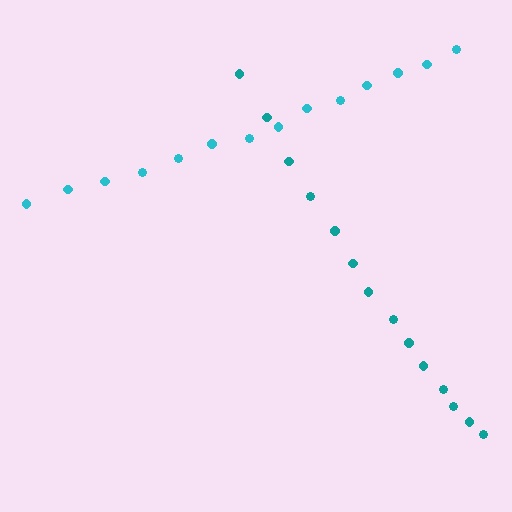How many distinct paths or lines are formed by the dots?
There are 2 distinct paths.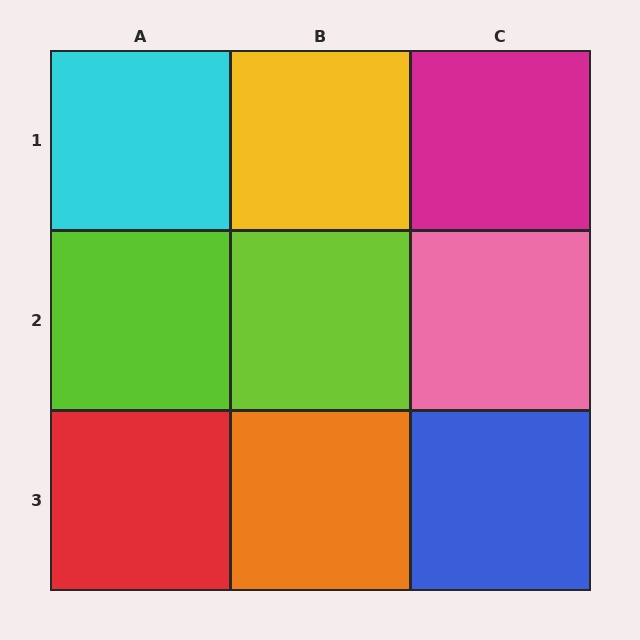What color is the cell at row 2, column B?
Lime.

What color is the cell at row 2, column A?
Lime.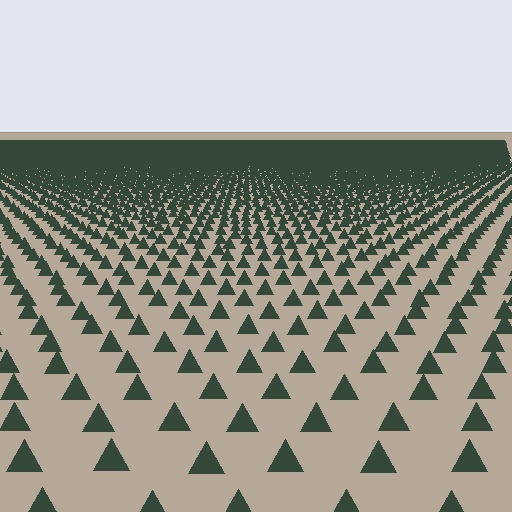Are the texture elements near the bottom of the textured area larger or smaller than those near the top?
Larger. Near the bottom, elements are closer to the viewer and appear at a bigger on-screen size.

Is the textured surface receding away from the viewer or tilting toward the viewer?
The surface is receding away from the viewer. Texture elements get smaller and denser toward the top.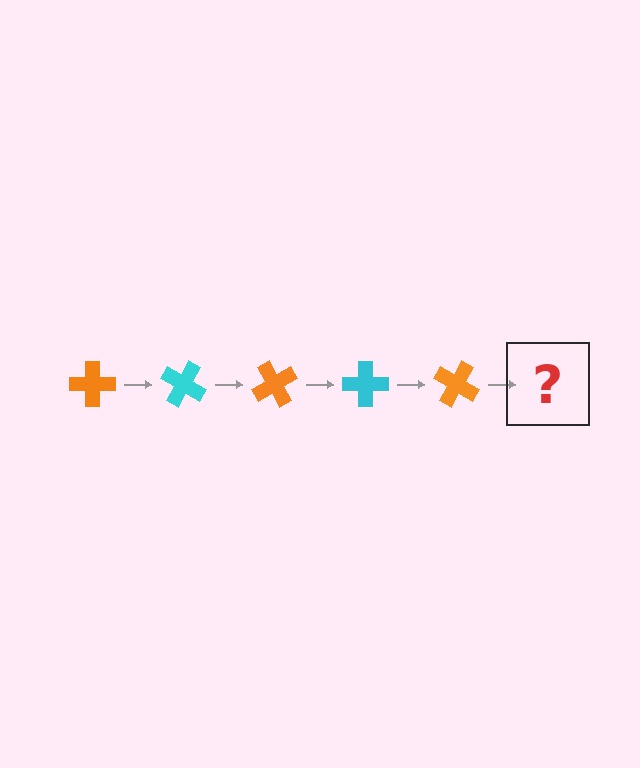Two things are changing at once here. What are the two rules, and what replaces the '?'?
The two rules are that it rotates 30 degrees each step and the color cycles through orange and cyan. The '?' should be a cyan cross, rotated 150 degrees from the start.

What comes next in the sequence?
The next element should be a cyan cross, rotated 150 degrees from the start.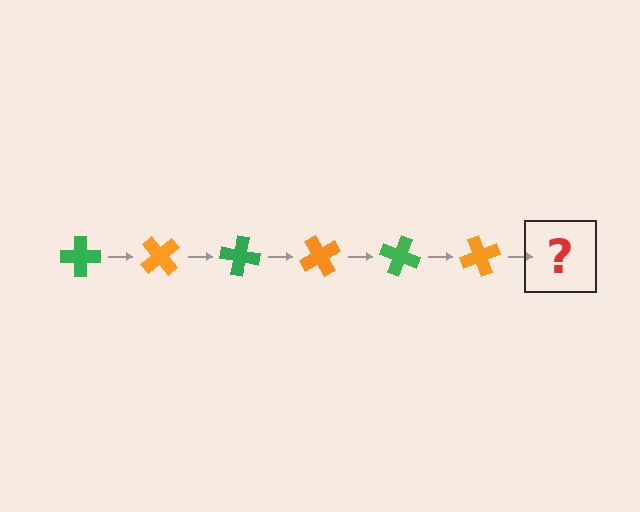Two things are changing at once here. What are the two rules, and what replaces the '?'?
The two rules are that it rotates 50 degrees each step and the color cycles through green and orange. The '?' should be a green cross, rotated 300 degrees from the start.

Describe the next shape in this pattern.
It should be a green cross, rotated 300 degrees from the start.